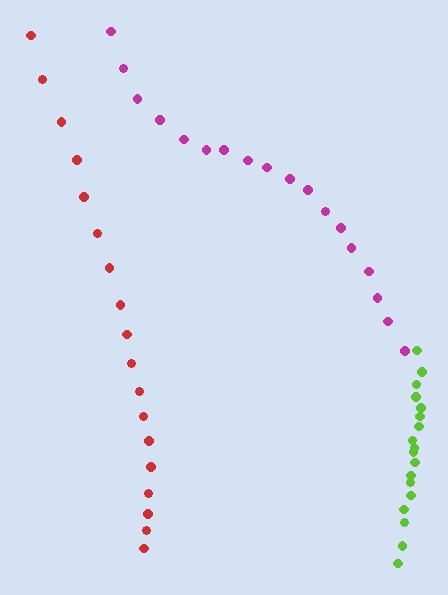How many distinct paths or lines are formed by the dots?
There are 3 distinct paths.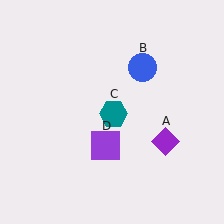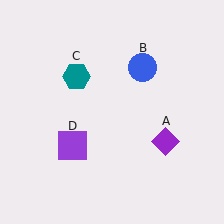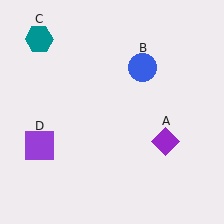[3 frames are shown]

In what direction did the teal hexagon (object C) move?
The teal hexagon (object C) moved up and to the left.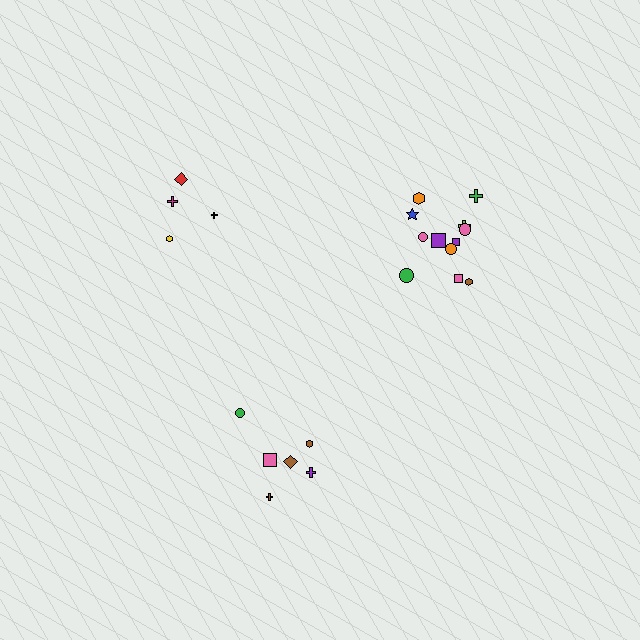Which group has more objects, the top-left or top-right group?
The top-right group.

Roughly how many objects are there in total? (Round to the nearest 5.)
Roughly 20 objects in total.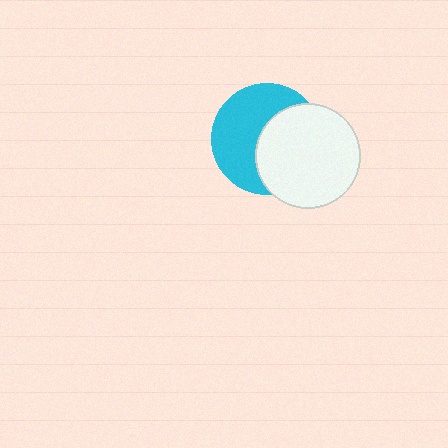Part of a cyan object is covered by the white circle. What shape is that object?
It is a circle.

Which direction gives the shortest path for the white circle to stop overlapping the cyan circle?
Moving right gives the shortest separation.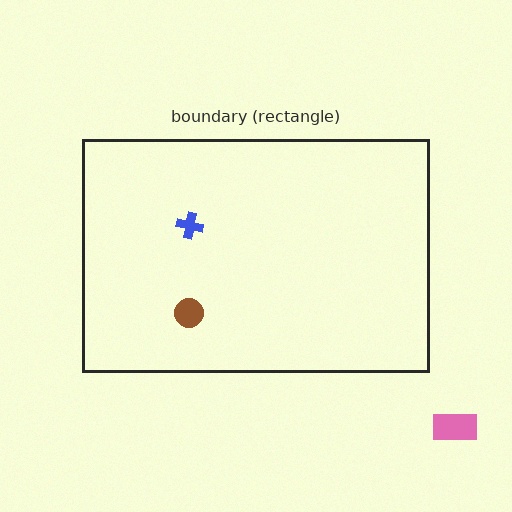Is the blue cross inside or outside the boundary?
Inside.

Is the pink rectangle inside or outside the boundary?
Outside.